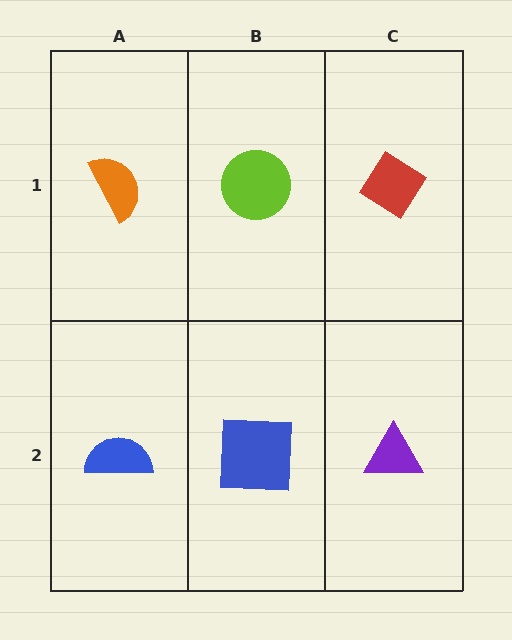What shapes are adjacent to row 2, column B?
A lime circle (row 1, column B), a blue semicircle (row 2, column A), a purple triangle (row 2, column C).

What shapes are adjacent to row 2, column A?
An orange semicircle (row 1, column A), a blue square (row 2, column B).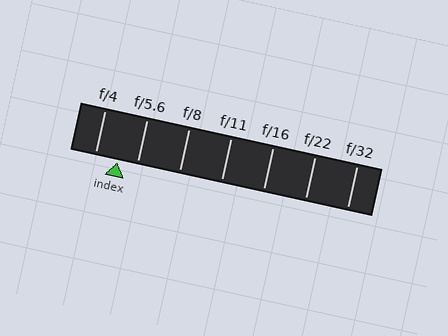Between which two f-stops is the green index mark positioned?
The index mark is between f/4 and f/5.6.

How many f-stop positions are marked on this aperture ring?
There are 7 f-stop positions marked.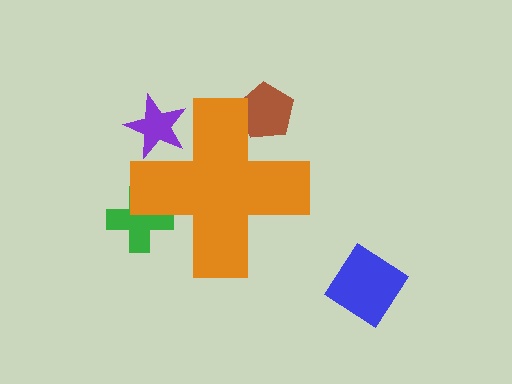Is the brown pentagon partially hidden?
Yes, the brown pentagon is partially hidden behind the orange cross.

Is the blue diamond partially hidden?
No, the blue diamond is fully visible.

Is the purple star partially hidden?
Yes, the purple star is partially hidden behind the orange cross.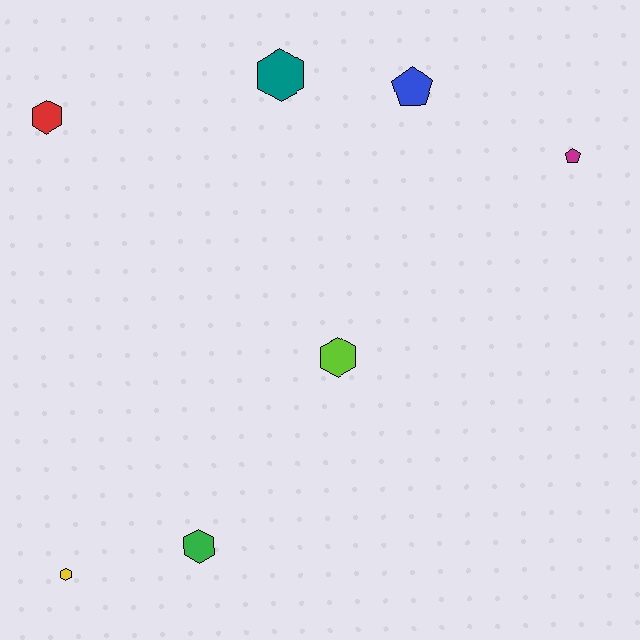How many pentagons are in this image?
There are 2 pentagons.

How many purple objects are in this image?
There are no purple objects.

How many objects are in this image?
There are 7 objects.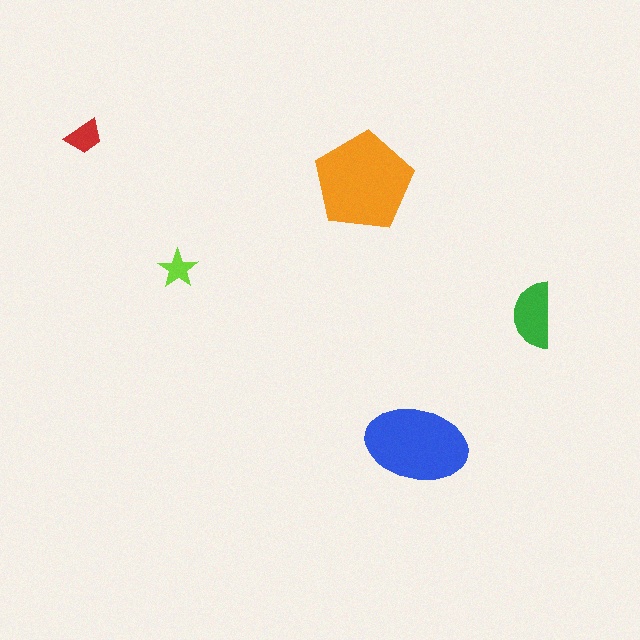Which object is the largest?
The orange pentagon.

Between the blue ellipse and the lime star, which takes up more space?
The blue ellipse.